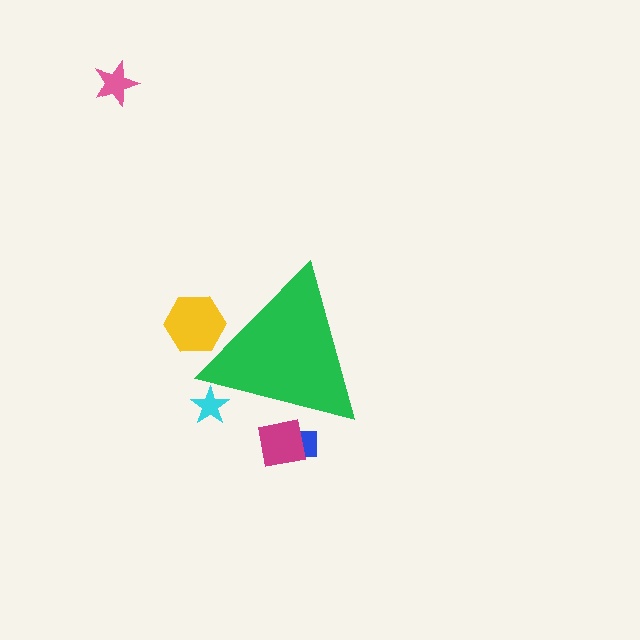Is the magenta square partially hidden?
Yes, the magenta square is partially hidden behind the green triangle.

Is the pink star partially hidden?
No, the pink star is fully visible.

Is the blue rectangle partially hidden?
Yes, the blue rectangle is partially hidden behind the green triangle.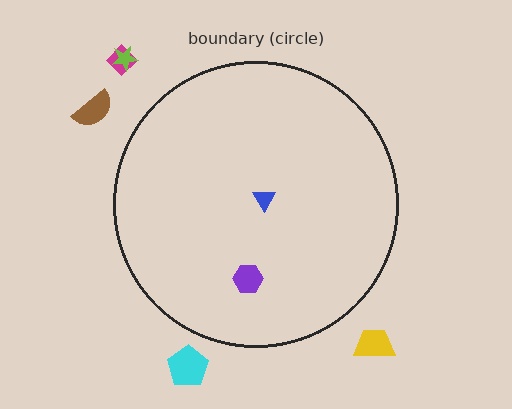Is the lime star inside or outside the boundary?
Outside.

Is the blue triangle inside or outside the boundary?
Inside.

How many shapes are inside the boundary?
2 inside, 5 outside.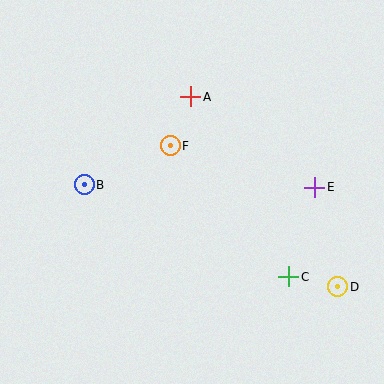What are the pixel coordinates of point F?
Point F is at (170, 146).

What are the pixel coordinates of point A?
Point A is at (191, 97).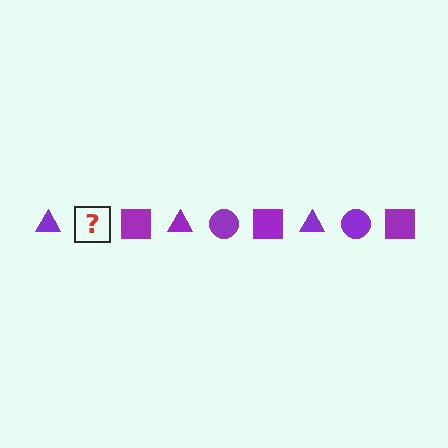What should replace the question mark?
The question mark should be replaced with a purple circle.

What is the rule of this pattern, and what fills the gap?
The rule is that the pattern cycles through triangle, circle, square shapes in purple. The gap should be filled with a purple circle.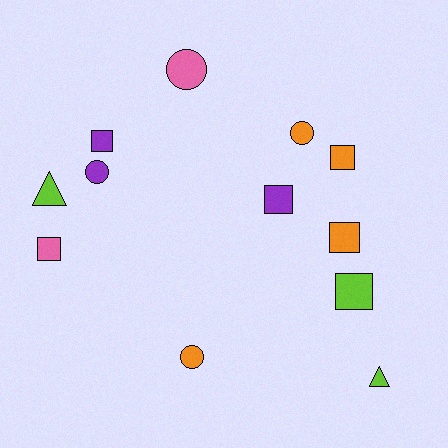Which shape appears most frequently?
Square, with 6 objects.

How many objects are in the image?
There are 12 objects.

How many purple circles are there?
There is 1 purple circle.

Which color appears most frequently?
Orange, with 4 objects.